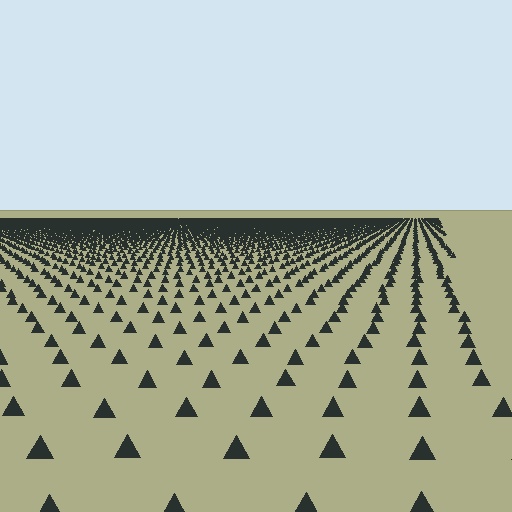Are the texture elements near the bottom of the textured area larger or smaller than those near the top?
Larger. Near the bottom, elements are closer to the viewer and appear at a bigger on-screen size.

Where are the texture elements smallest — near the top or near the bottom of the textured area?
Near the top.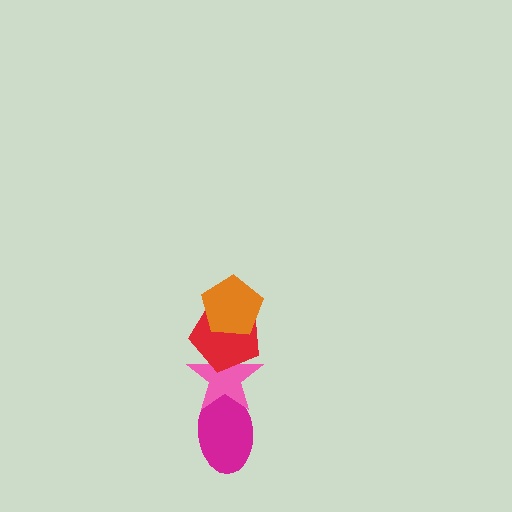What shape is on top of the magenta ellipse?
The pink star is on top of the magenta ellipse.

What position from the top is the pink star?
The pink star is 3rd from the top.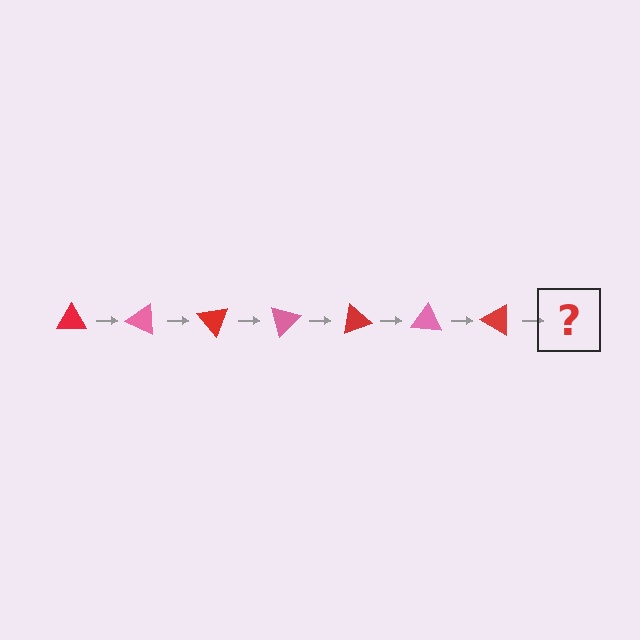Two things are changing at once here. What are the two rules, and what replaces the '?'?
The two rules are that it rotates 25 degrees each step and the color cycles through red and pink. The '?' should be a pink triangle, rotated 175 degrees from the start.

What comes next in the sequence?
The next element should be a pink triangle, rotated 175 degrees from the start.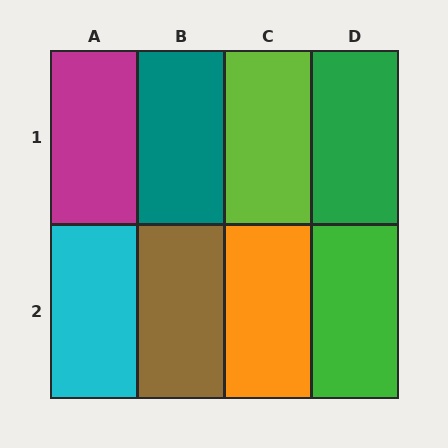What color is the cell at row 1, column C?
Lime.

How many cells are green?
2 cells are green.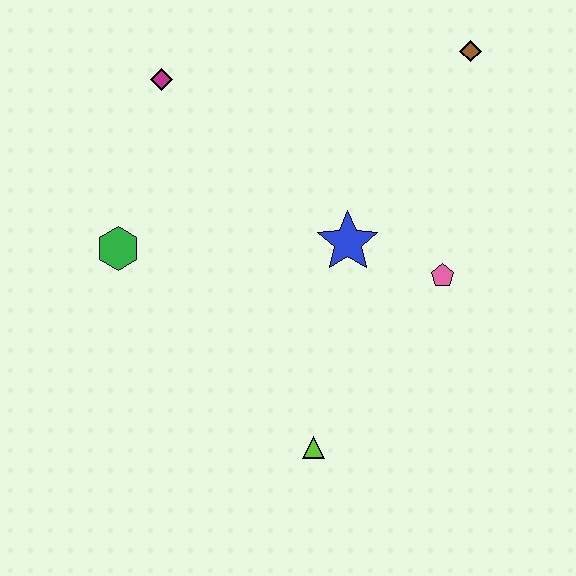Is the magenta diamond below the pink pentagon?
No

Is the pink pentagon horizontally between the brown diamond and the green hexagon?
Yes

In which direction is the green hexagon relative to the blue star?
The green hexagon is to the left of the blue star.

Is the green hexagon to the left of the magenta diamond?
Yes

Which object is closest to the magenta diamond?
The green hexagon is closest to the magenta diamond.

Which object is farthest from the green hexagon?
The brown diamond is farthest from the green hexagon.